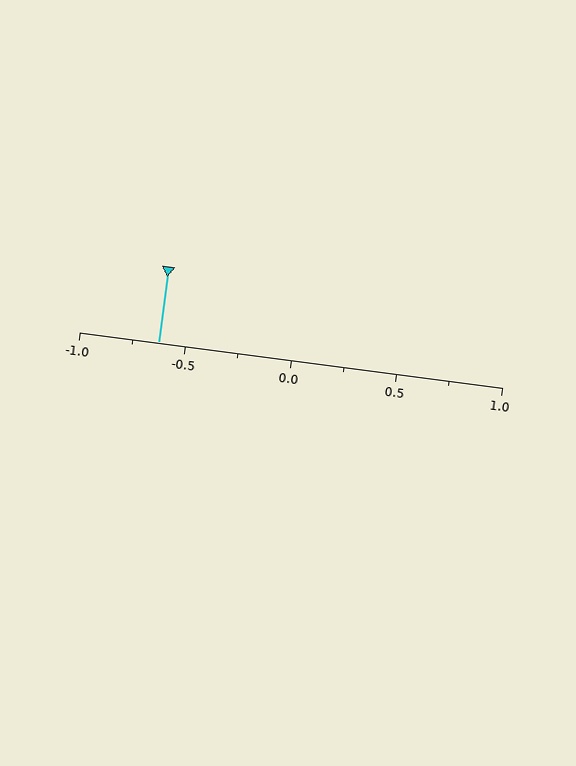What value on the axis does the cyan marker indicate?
The marker indicates approximately -0.62.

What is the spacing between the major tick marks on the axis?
The major ticks are spaced 0.5 apart.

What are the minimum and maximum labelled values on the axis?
The axis runs from -1.0 to 1.0.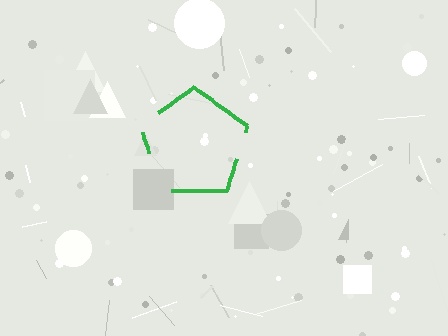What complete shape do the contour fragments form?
The contour fragments form a pentagon.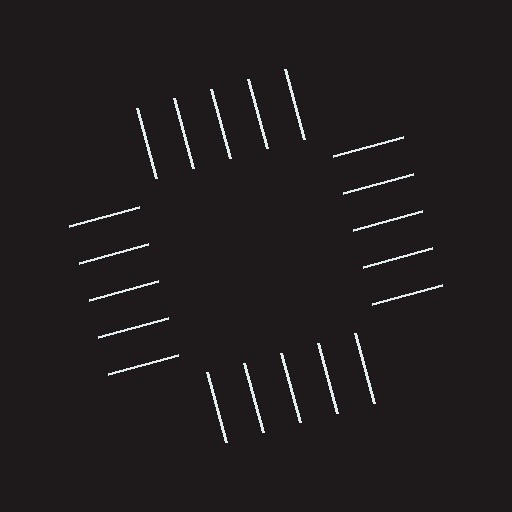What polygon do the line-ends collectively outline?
An illusory square — the line segments terminate on its edges but no continuous stroke is drawn.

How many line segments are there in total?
20 — 5 along each of the 4 edges.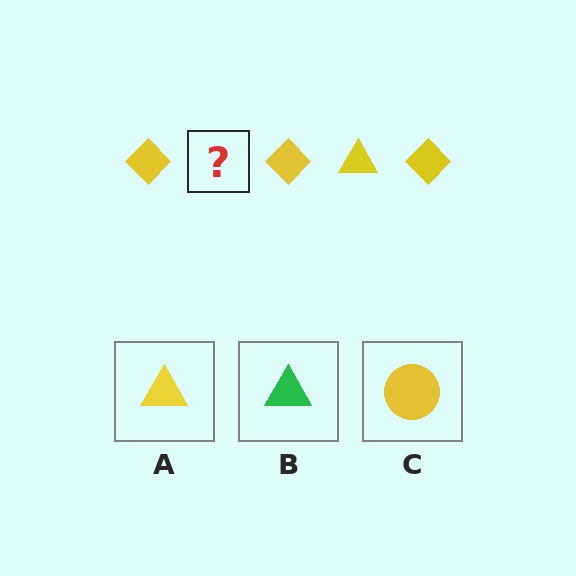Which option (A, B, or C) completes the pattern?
A.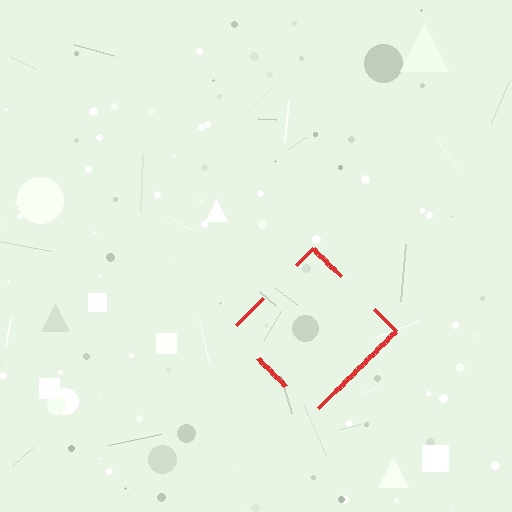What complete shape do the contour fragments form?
The contour fragments form a diamond.